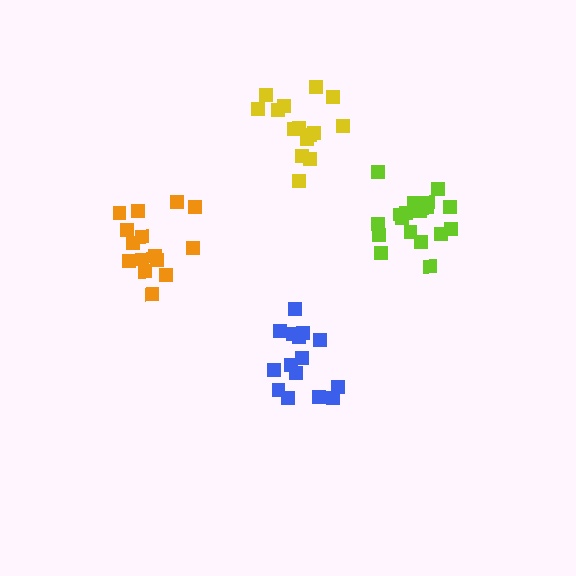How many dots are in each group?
Group 1: 15 dots, Group 2: 15 dots, Group 3: 18 dots, Group 4: 15 dots (63 total).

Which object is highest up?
The yellow cluster is topmost.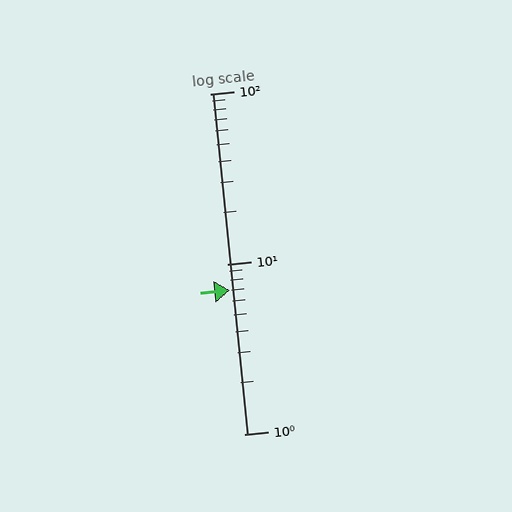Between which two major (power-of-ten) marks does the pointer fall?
The pointer is between 1 and 10.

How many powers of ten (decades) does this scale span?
The scale spans 2 decades, from 1 to 100.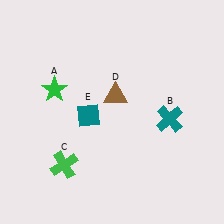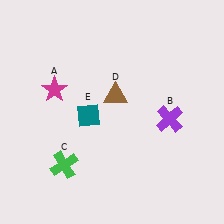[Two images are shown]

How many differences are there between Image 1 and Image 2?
There are 2 differences between the two images.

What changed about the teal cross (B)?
In Image 1, B is teal. In Image 2, it changed to purple.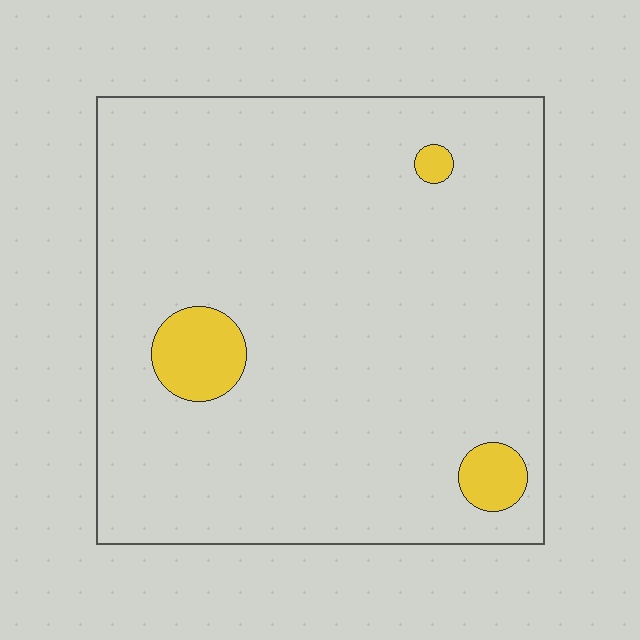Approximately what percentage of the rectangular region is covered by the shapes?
Approximately 5%.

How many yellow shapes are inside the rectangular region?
3.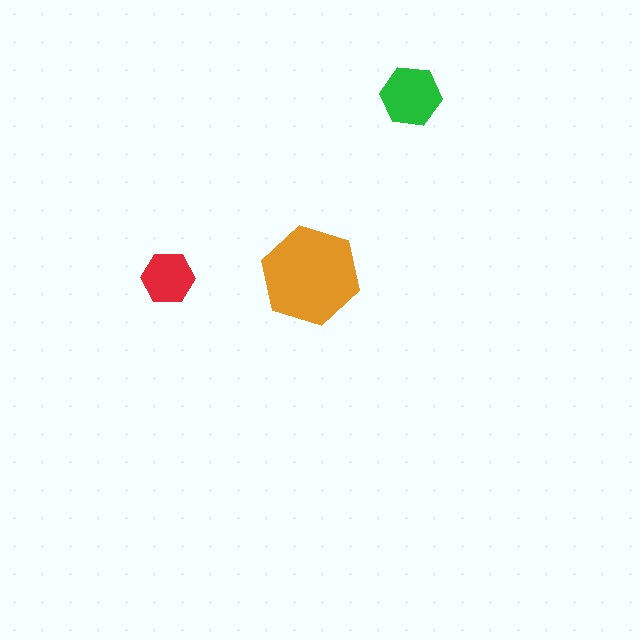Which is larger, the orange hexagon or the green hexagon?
The orange one.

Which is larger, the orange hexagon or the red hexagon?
The orange one.